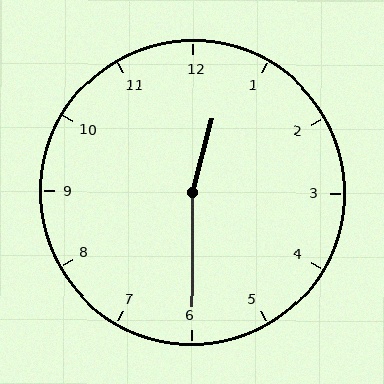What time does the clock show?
12:30.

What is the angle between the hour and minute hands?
Approximately 165 degrees.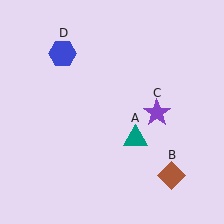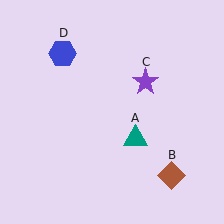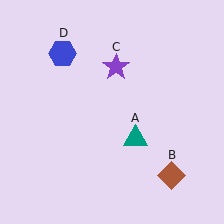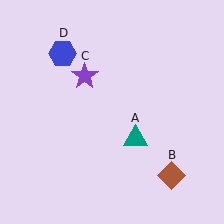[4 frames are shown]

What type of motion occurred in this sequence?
The purple star (object C) rotated counterclockwise around the center of the scene.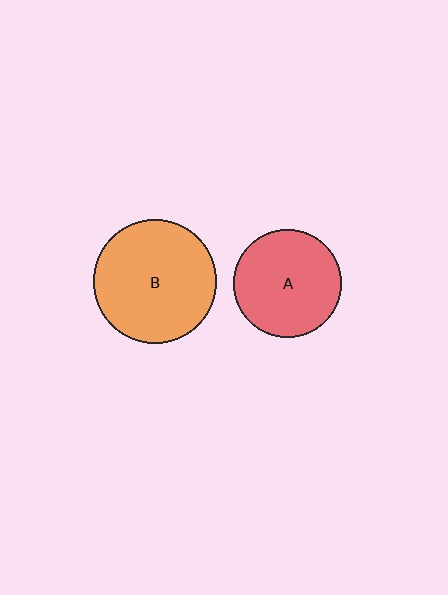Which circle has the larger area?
Circle B (orange).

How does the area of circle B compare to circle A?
Approximately 1.3 times.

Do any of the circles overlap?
No, none of the circles overlap.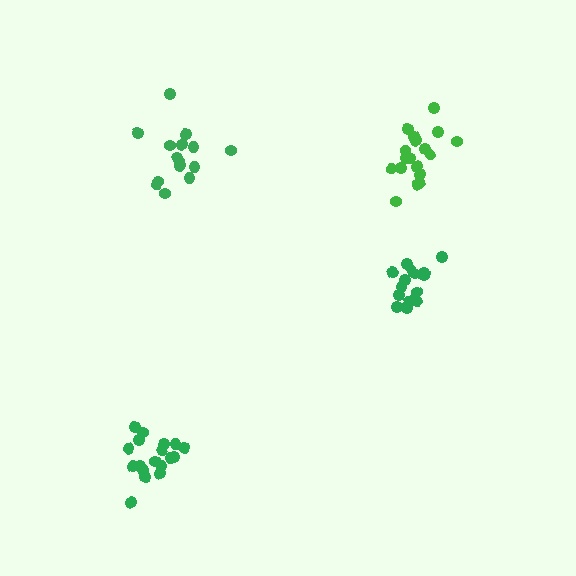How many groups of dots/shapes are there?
There are 4 groups.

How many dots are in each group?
Group 1: 15 dots, Group 2: 18 dots, Group 3: 17 dots, Group 4: 18 dots (68 total).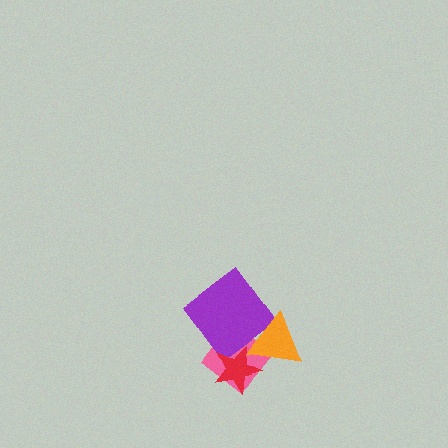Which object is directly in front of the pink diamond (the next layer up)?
The purple diamond is directly in front of the pink diamond.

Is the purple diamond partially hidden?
Yes, it is partially covered by another shape.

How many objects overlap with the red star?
3 objects overlap with the red star.